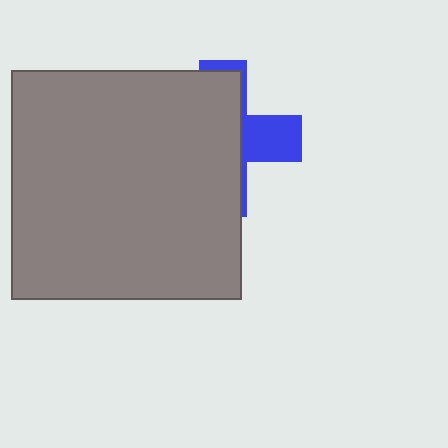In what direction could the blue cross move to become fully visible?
The blue cross could move right. That would shift it out from behind the gray square entirely.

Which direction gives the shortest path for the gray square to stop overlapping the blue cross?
Moving left gives the shortest separation.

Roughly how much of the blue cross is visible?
A small part of it is visible (roughly 31%).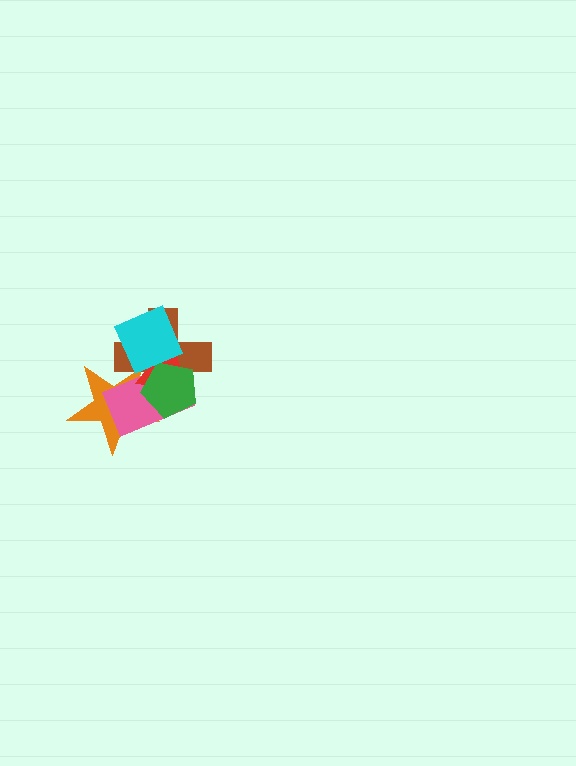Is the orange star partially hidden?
Yes, it is partially covered by another shape.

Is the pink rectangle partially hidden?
Yes, it is partially covered by another shape.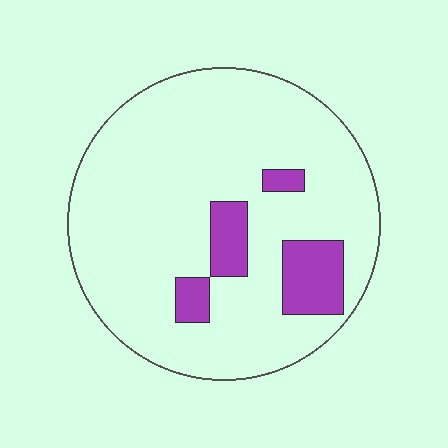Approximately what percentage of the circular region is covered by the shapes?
Approximately 15%.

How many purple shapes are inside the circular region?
4.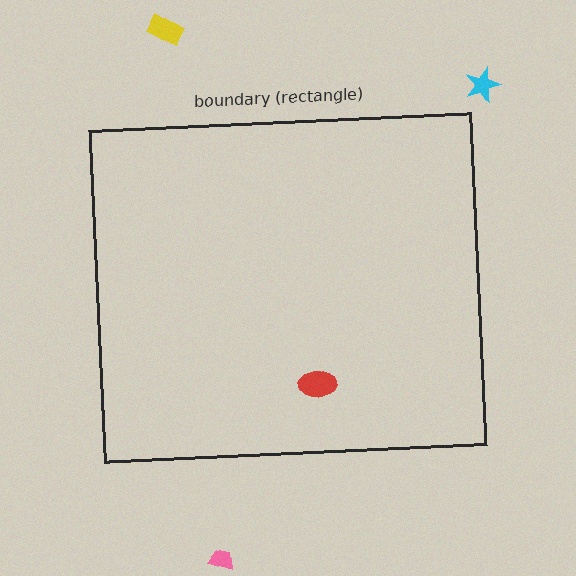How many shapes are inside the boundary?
1 inside, 3 outside.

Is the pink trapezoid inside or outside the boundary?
Outside.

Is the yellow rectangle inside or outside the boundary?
Outside.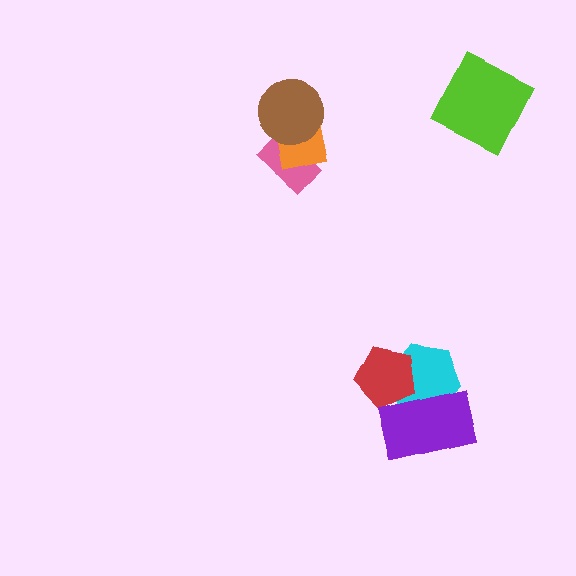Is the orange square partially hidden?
Yes, it is partially covered by another shape.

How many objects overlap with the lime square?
0 objects overlap with the lime square.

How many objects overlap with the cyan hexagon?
2 objects overlap with the cyan hexagon.